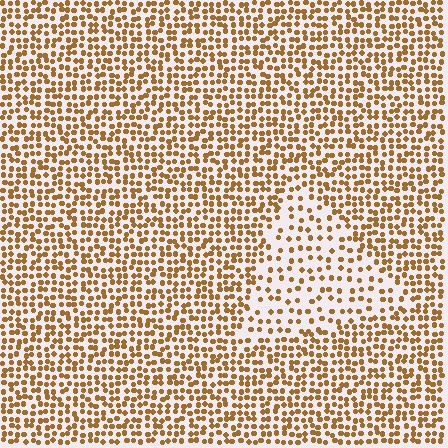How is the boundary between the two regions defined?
The boundary is defined by a change in element density (approximately 2.0x ratio). All elements are the same color, size, and shape.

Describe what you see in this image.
The image contains small brown elements arranged at two different densities. A triangle-shaped region is visible where the elements are less densely packed than the surrounding area.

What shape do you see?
I see a triangle.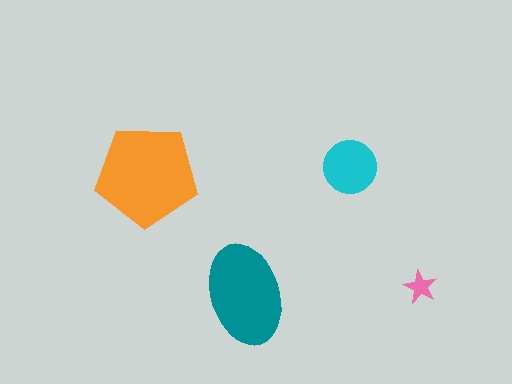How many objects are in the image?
There are 4 objects in the image.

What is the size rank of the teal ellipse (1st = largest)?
2nd.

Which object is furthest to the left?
The orange pentagon is leftmost.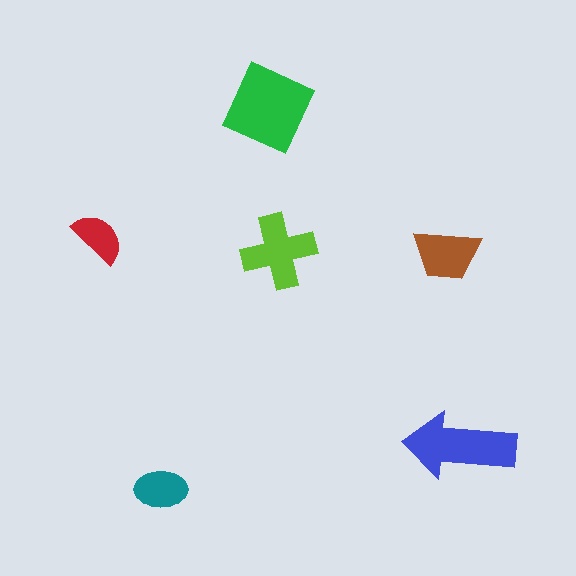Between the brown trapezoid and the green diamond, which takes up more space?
The green diamond.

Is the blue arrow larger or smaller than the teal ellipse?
Larger.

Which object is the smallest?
The red semicircle.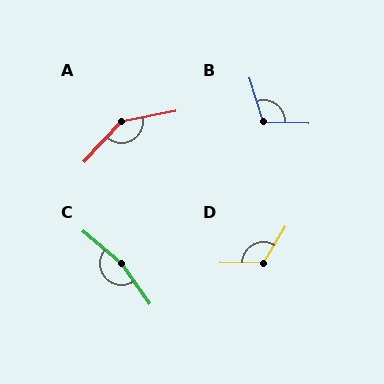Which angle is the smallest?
B, at approximately 109 degrees.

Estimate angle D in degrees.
Approximately 121 degrees.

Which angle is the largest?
C, at approximately 165 degrees.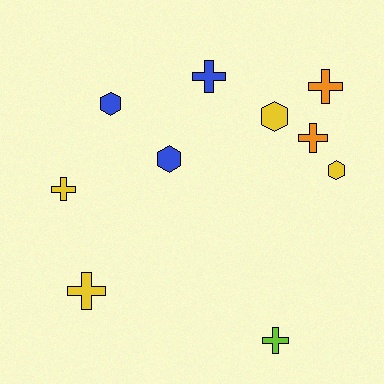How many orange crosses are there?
There are 2 orange crosses.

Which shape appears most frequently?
Cross, with 6 objects.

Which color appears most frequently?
Yellow, with 4 objects.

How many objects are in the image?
There are 10 objects.